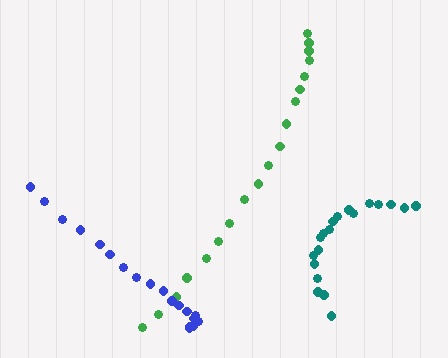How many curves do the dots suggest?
There are 3 distinct paths.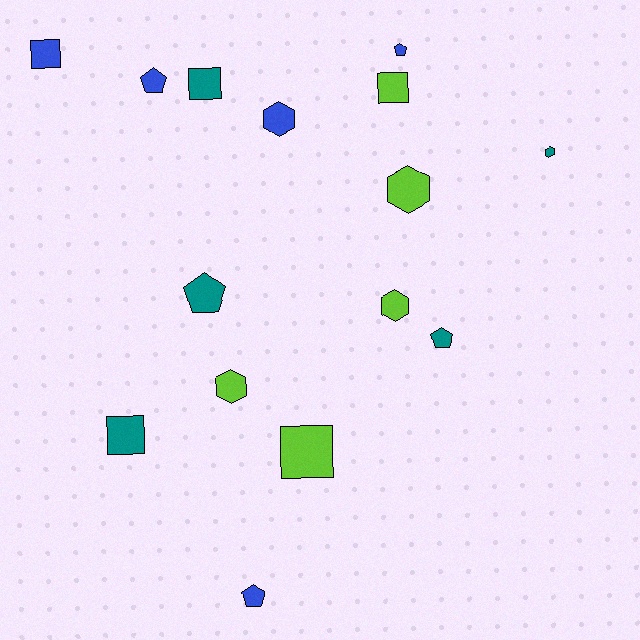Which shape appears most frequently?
Hexagon, with 5 objects.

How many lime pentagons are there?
There are no lime pentagons.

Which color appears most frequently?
Blue, with 5 objects.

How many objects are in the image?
There are 15 objects.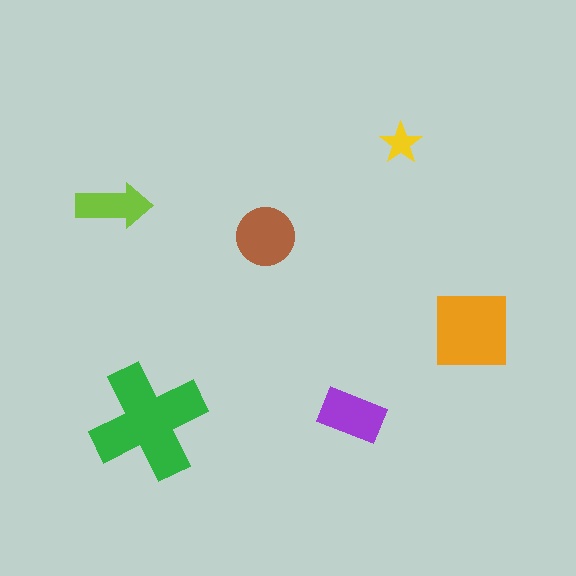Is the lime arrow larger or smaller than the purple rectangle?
Smaller.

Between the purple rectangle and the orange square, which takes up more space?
The orange square.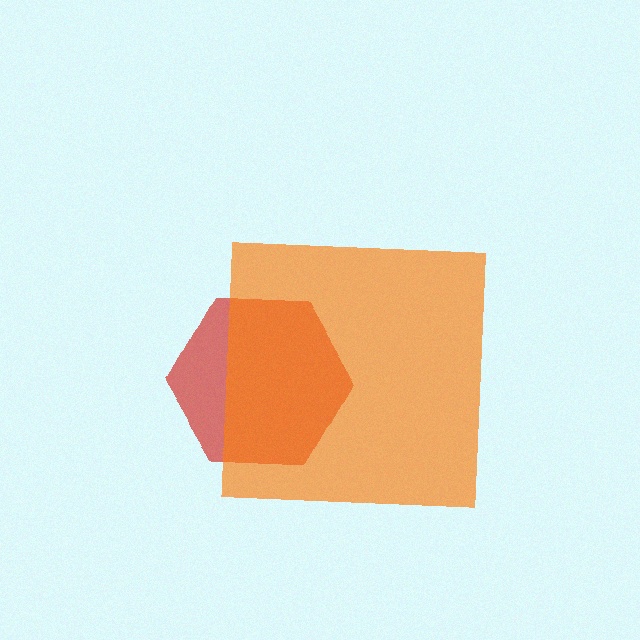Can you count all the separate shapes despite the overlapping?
Yes, there are 2 separate shapes.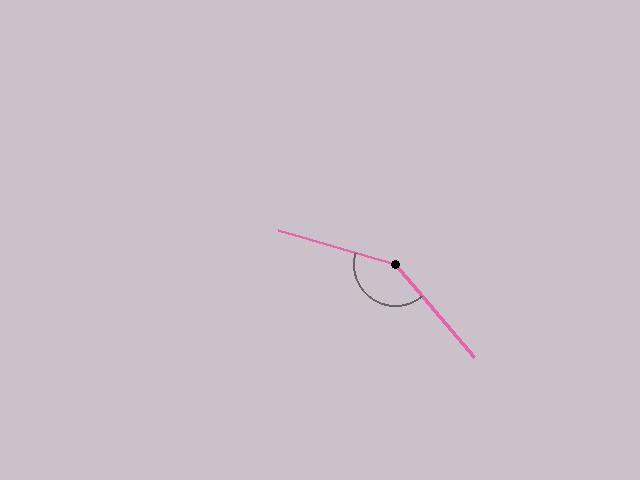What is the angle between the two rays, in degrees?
Approximately 147 degrees.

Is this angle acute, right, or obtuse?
It is obtuse.